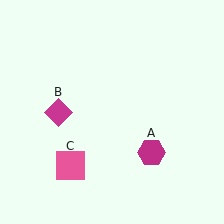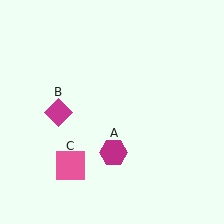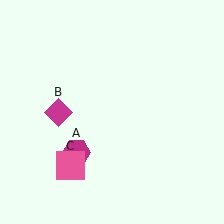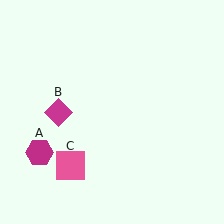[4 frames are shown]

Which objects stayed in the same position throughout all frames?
Magenta diamond (object B) and pink square (object C) remained stationary.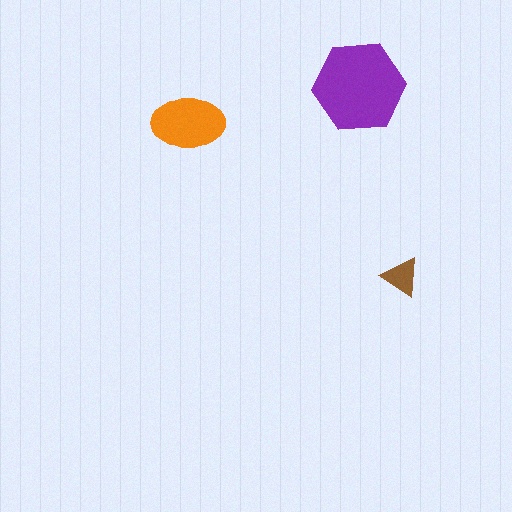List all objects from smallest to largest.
The brown triangle, the orange ellipse, the purple hexagon.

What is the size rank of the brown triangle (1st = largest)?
3rd.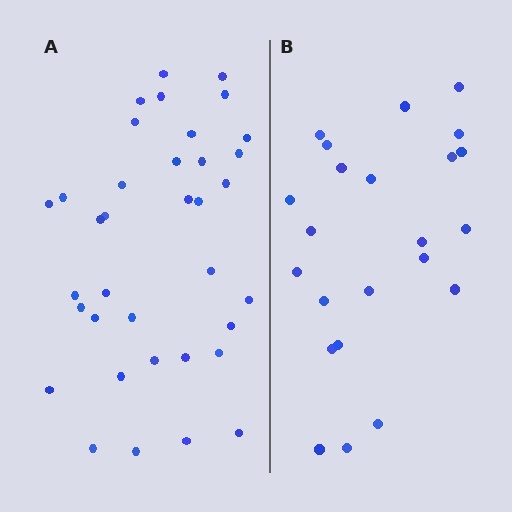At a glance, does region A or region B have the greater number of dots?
Region A (the left region) has more dots.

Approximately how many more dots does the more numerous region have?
Region A has approximately 15 more dots than region B.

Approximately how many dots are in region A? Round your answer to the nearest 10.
About 40 dots. (The exact count is 36, which rounds to 40.)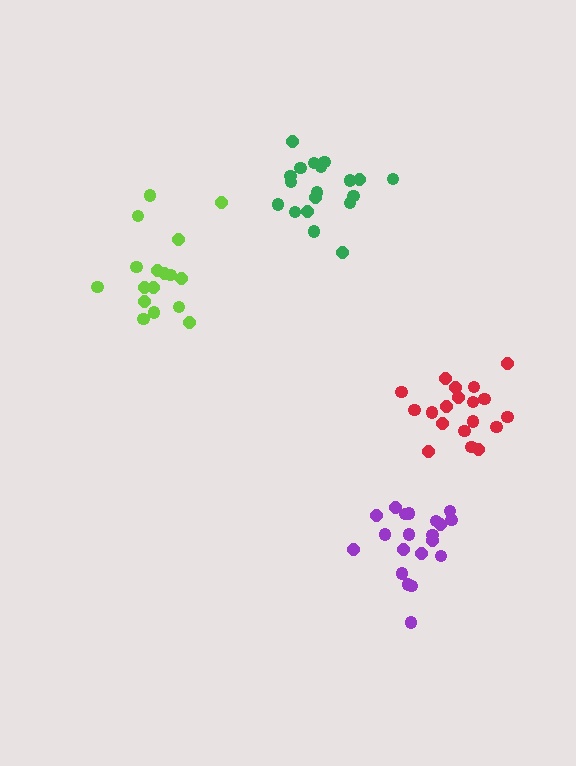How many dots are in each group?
Group 1: 19 dots, Group 2: 17 dots, Group 3: 19 dots, Group 4: 20 dots (75 total).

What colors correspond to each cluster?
The clusters are colored: red, lime, green, purple.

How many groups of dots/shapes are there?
There are 4 groups.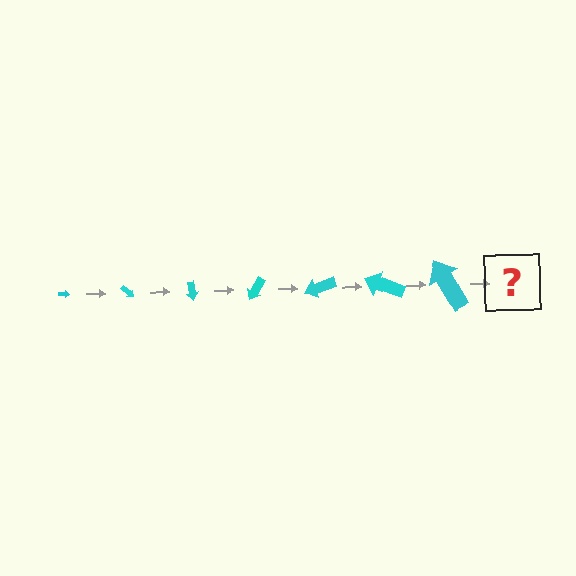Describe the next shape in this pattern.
It should be an arrow, larger than the previous one and rotated 280 degrees from the start.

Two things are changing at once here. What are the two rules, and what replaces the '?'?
The two rules are that the arrow grows larger each step and it rotates 40 degrees each step. The '?' should be an arrow, larger than the previous one and rotated 280 degrees from the start.